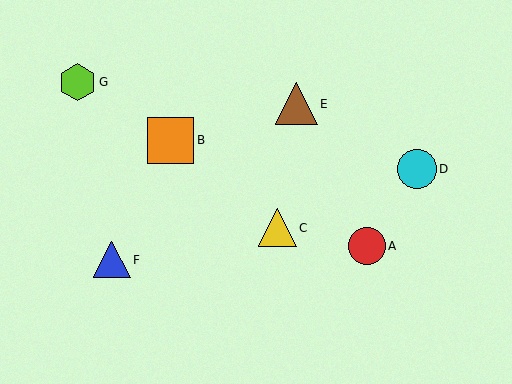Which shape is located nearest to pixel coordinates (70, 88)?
The lime hexagon (labeled G) at (78, 82) is nearest to that location.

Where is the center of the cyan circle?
The center of the cyan circle is at (417, 169).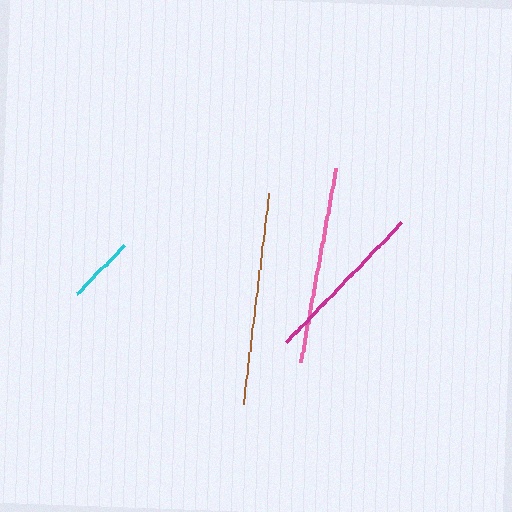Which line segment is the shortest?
The cyan line is the shortest at approximately 68 pixels.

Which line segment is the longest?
The brown line is the longest at approximately 212 pixels.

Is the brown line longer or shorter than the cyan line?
The brown line is longer than the cyan line.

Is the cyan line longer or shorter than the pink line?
The pink line is longer than the cyan line.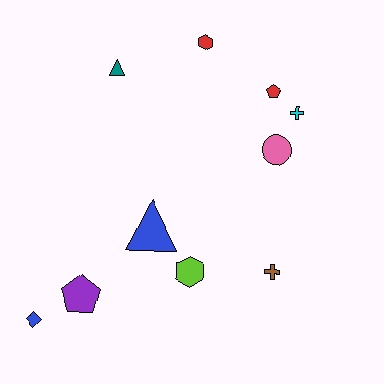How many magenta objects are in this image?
There are no magenta objects.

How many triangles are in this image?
There are 2 triangles.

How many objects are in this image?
There are 10 objects.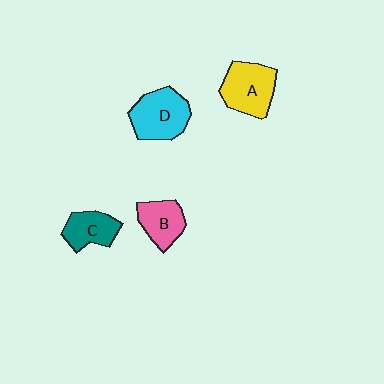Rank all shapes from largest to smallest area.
From largest to smallest: D (cyan), A (yellow), B (pink), C (teal).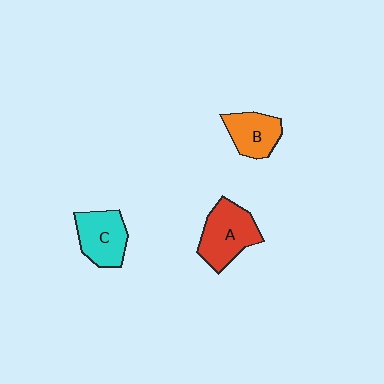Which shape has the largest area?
Shape A (red).